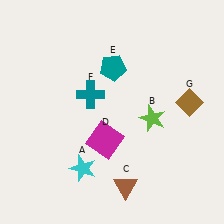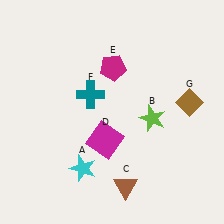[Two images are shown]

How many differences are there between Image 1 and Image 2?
There is 1 difference between the two images.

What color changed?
The pentagon (E) changed from teal in Image 1 to magenta in Image 2.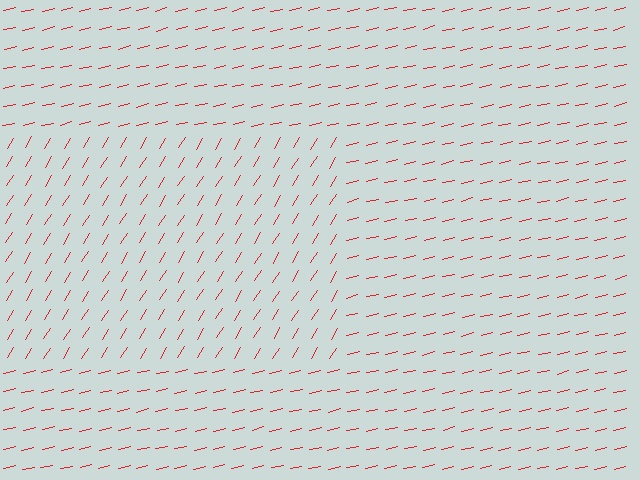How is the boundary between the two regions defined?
The boundary is defined purely by a change in line orientation (approximately 45 degrees difference). All lines are the same color and thickness.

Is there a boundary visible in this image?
Yes, there is a texture boundary formed by a change in line orientation.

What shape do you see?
I see a rectangle.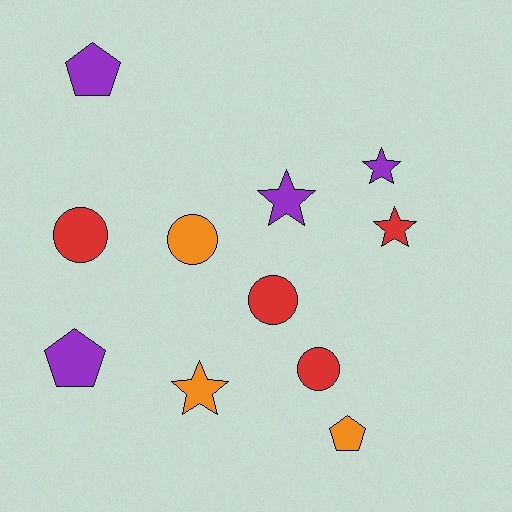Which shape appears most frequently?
Star, with 4 objects.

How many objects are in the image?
There are 11 objects.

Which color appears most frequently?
Purple, with 4 objects.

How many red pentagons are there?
There are no red pentagons.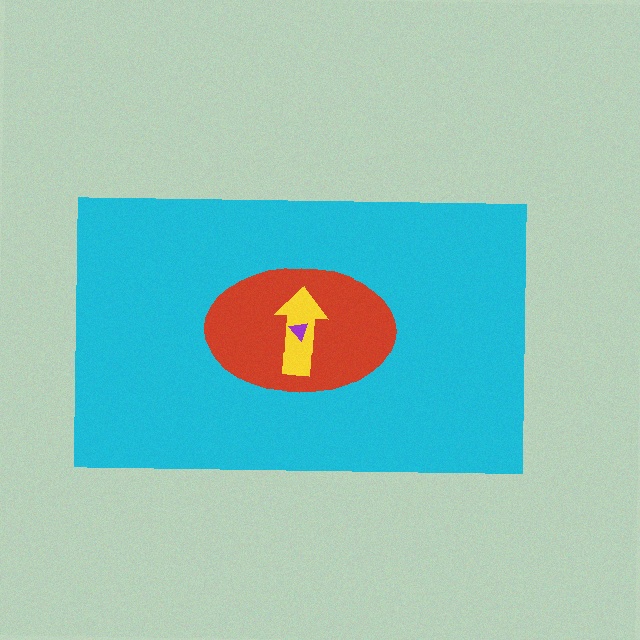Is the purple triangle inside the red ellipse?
Yes.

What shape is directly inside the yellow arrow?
The purple triangle.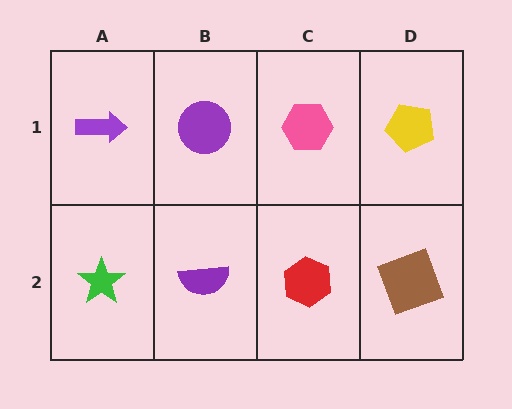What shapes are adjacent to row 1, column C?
A red hexagon (row 2, column C), a purple circle (row 1, column B), a yellow pentagon (row 1, column D).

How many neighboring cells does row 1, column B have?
3.